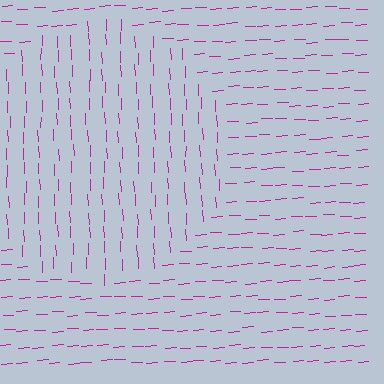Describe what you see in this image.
The image is filled with small magenta line segments. A circle region in the image has lines oriented differently from the surrounding lines, creating a visible texture boundary.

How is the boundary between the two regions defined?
The boundary is defined purely by a change in line orientation (approximately 89 degrees difference). All lines are the same color and thickness.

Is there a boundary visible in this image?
Yes, there is a texture boundary formed by a change in line orientation.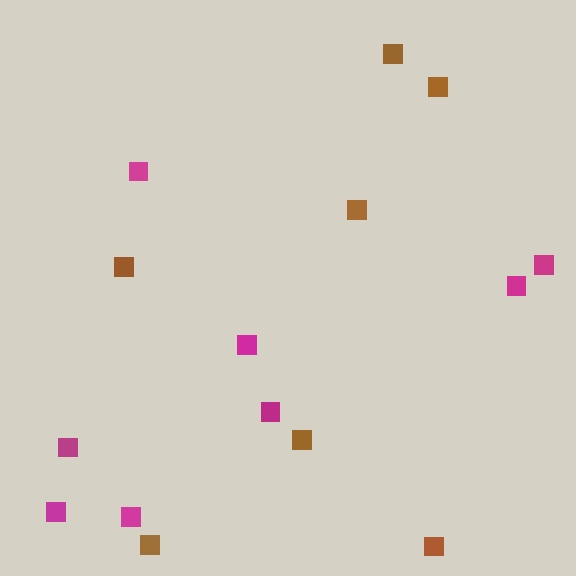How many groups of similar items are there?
There are 2 groups: one group of magenta squares (8) and one group of brown squares (7).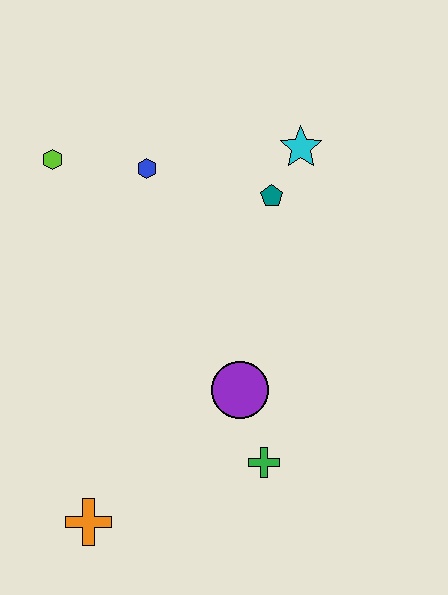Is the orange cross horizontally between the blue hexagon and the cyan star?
No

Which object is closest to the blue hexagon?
The lime hexagon is closest to the blue hexagon.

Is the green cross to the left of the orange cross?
No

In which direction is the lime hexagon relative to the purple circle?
The lime hexagon is above the purple circle.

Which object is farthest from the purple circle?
The lime hexagon is farthest from the purple circle.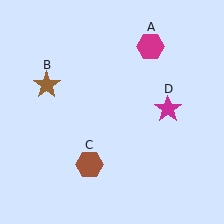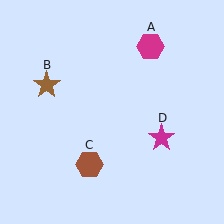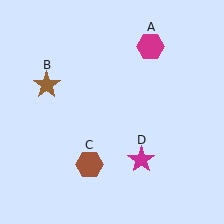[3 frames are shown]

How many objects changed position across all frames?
1 object changed position: magenta star (object D).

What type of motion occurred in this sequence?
The magenta star (object D) rotated clockwise around the center of the scene.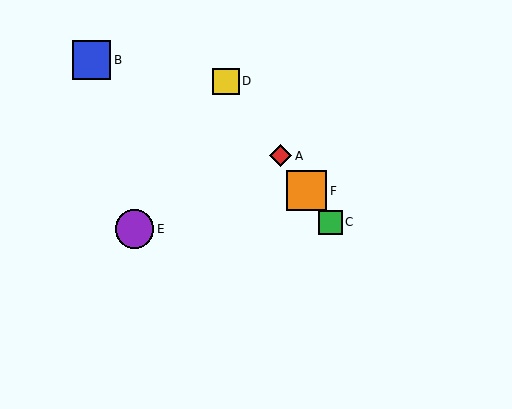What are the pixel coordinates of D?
Object D is at (226, 81).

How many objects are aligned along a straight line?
4 objects (A, C, D, F) are aligned along a straight line.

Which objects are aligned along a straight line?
Objects A, C, D, F are aligned along a straight line.